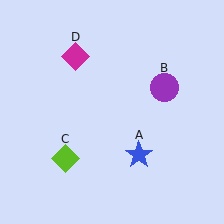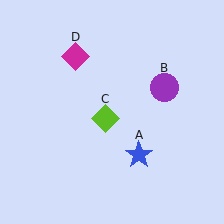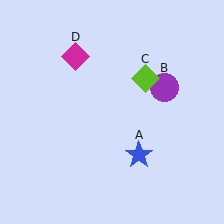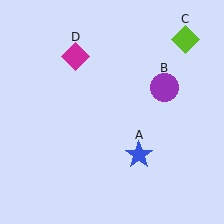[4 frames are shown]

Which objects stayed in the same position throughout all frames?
Blue star (object A) and purple circle (object B) and magenta diamond (object D) remained stationary.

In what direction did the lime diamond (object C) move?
The lime diamond (object C) moved up and to the right.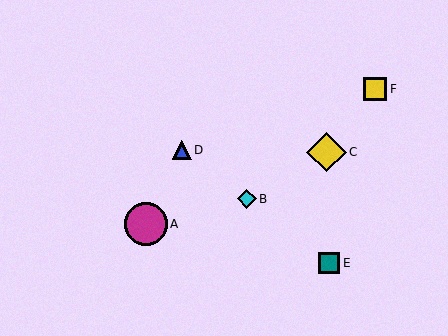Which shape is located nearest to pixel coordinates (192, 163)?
The blue triangle (labeled D) at (182, 150) is nearest to that location.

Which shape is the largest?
The magenta circle (labeled A) is the largest.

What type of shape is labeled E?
Shape E is a teal square.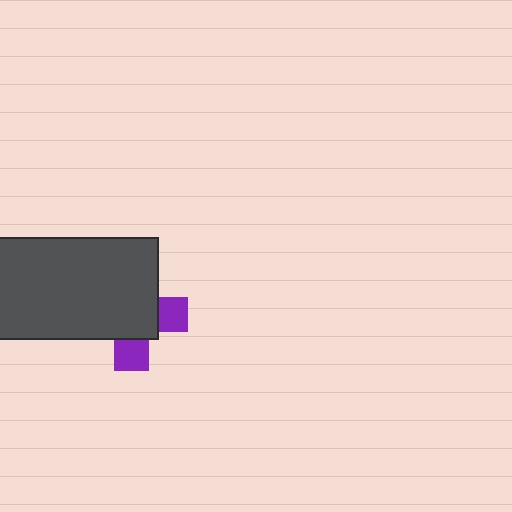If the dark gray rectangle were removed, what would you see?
You would see the complete purple cross.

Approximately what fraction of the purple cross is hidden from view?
Roughly 69% of the purple cross is hidden behind the dark gray rectangle.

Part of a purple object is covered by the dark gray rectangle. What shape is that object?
It is a cross.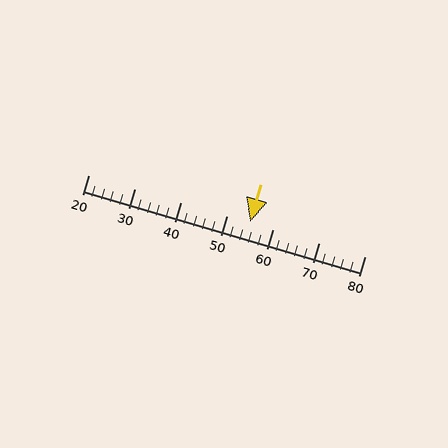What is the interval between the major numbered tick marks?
The major tick marks are spaced 10 units apart.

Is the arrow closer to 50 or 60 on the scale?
The arrow is closer to 60.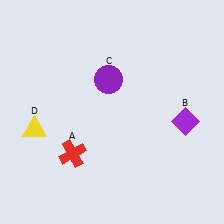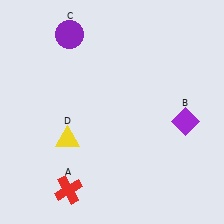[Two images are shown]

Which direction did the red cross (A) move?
The red cross (A) moved down.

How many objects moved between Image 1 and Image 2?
3 objects moved between the two images.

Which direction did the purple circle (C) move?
The purple circle (C) moved up.